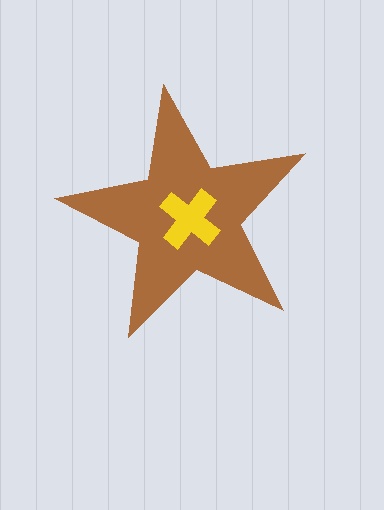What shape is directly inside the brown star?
The yellow cross.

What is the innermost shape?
The yellow cross.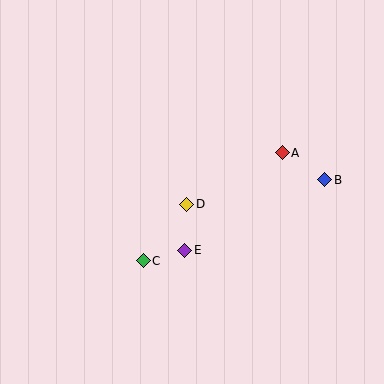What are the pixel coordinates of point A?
Point A is at (282, 153).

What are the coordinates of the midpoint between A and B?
The midpoint between A and B is at (303, 166).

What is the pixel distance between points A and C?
The distance between A and C is 176 pixels.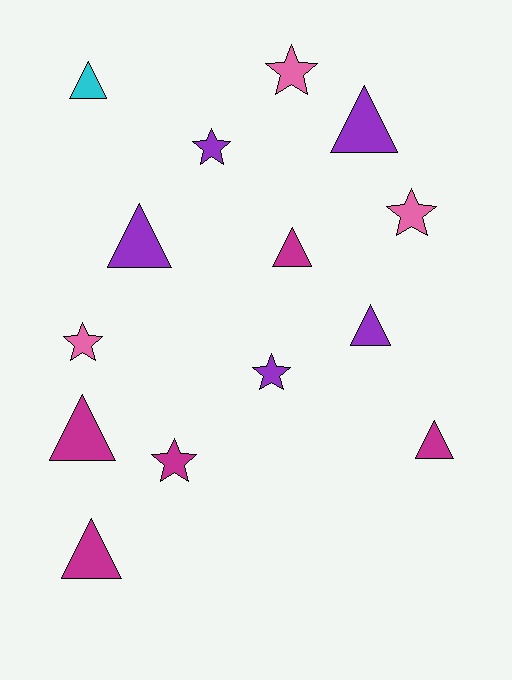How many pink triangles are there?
There are no pink triangles.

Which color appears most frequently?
Purple, with 5 objects.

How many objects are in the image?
There are 14 objects.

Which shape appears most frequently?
Triangle, with 8 objects.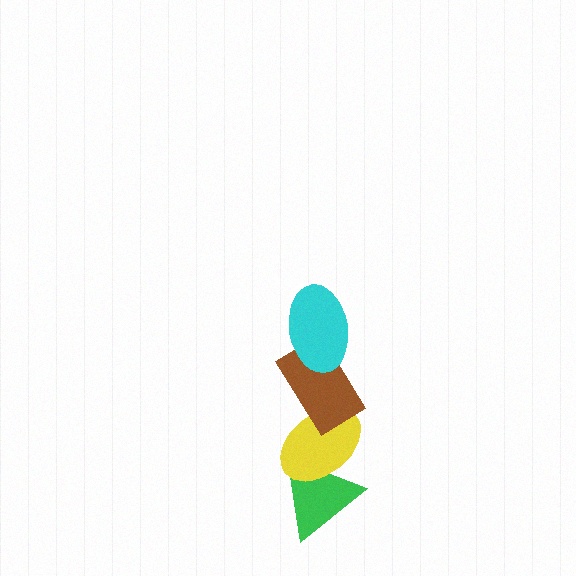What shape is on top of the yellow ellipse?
The brown rectangle is on top of the yellow ellipse.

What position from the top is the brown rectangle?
The brown rectangle is 2nd from the top.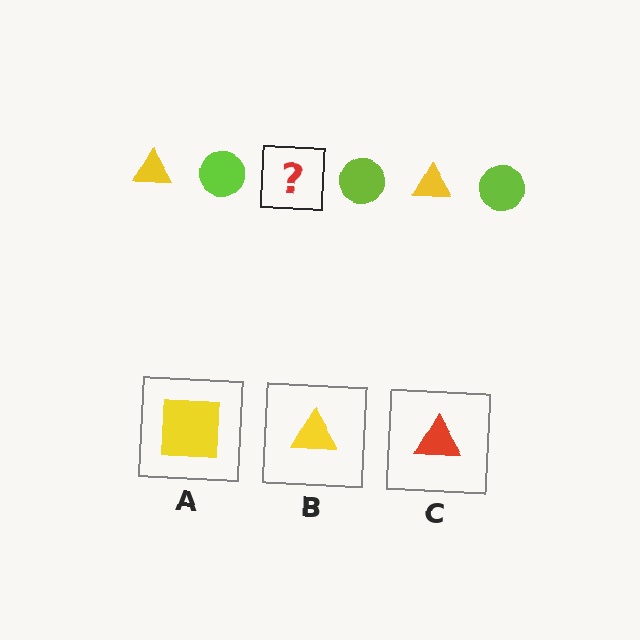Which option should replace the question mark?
Option B.